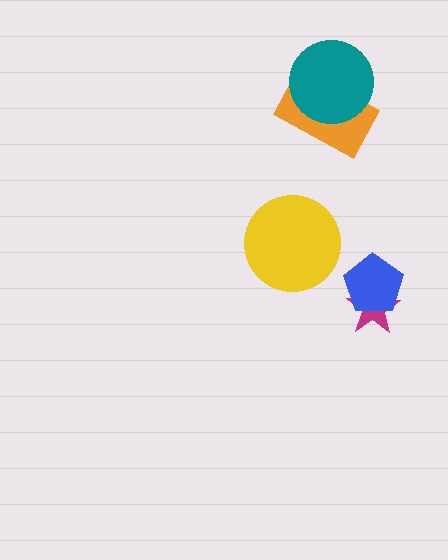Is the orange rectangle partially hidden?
Yes, it is partially covered by another shape.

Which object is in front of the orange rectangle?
The teal circle is in front of the orange rectangle.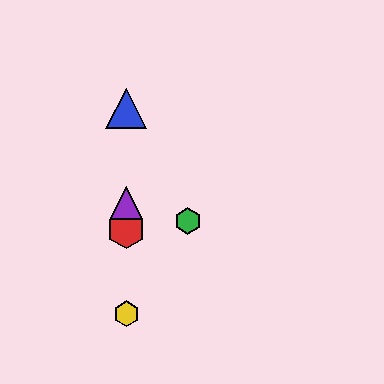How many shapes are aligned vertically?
4 shapes (the red hexagon, the blue triangle, the yellow hexagon, the purple triangle) are aligned vertically.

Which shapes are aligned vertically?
The red hexagon, the blue triangle, the yellow hexagon, the purple triangle are aligned vertically.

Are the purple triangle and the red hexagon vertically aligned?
Yes, both are at x≈126.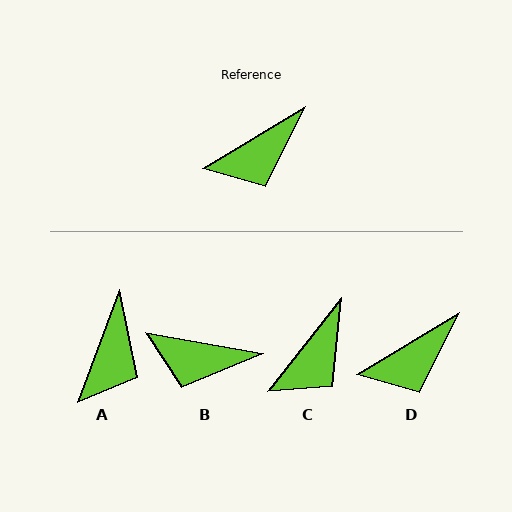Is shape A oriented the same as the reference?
No, it is off by about 38 degrees.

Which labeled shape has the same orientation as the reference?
D.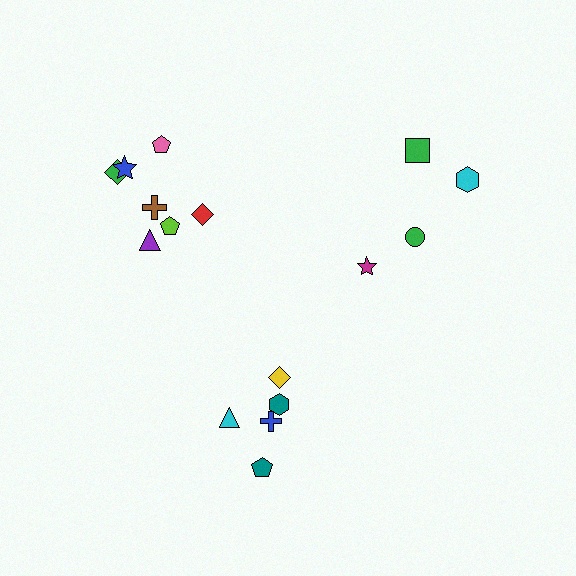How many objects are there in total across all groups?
There are 16 objects.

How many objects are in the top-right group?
There are 4 objects.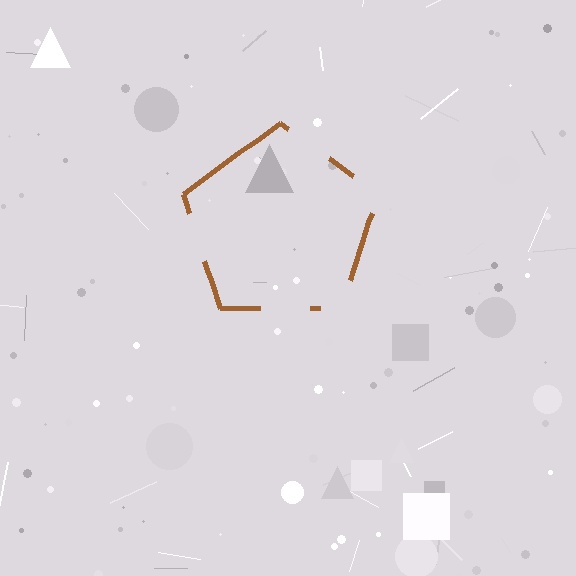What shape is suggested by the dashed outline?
The dashed outline suggests a pentagon.